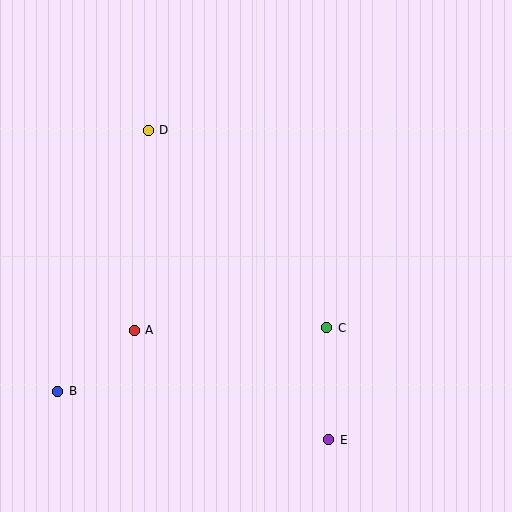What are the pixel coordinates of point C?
Point C is at (327, 328).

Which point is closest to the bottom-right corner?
Point E is closest to the bottom-right corner.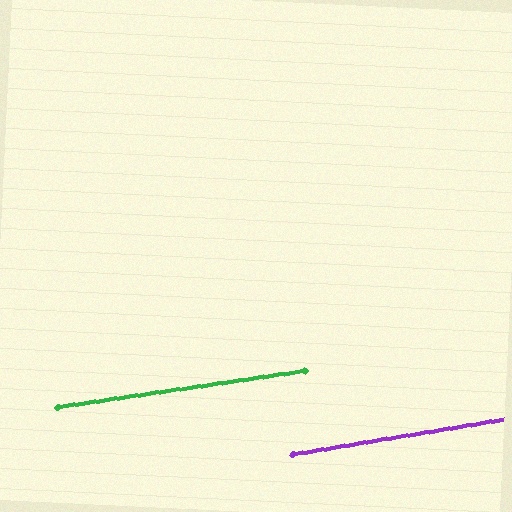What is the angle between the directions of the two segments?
Approximately 1 degree.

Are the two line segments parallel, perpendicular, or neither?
Parallel — their directions differ by only 1.1°.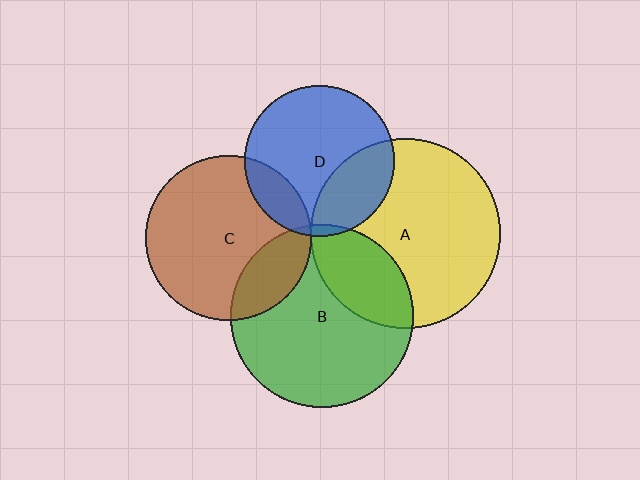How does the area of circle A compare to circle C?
Approximately 1.3 times.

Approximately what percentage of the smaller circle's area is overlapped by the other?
Approximately 5%.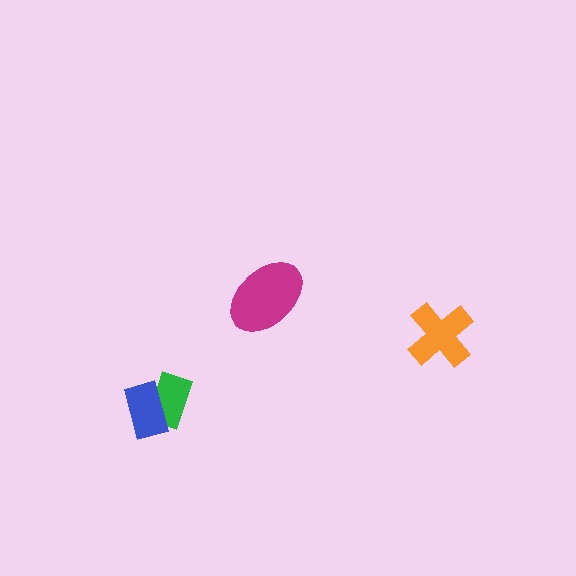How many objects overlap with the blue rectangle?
1 object overlaps with the blue rectangle.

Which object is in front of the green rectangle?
The blue rectangle is in front of the green rectangle.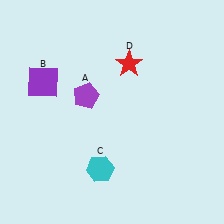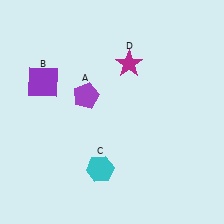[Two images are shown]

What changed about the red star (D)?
In Image 1, D is red. In Image 2, it changed to magenta.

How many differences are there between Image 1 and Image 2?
There is 1 difference between the two images.